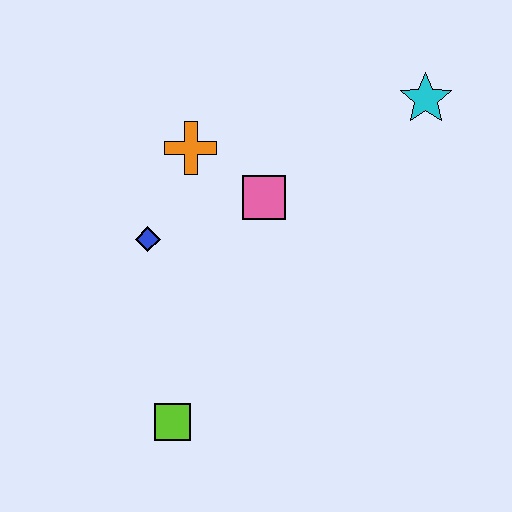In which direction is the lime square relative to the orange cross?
The lime square is below the orange cross.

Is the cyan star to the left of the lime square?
No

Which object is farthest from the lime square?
The cyan star is farthest from the lime square.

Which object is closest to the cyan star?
The pink square is closest to the cyan star.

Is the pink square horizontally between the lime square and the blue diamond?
No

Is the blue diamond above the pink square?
No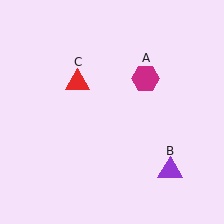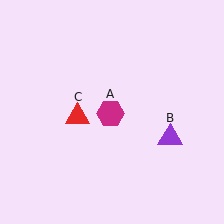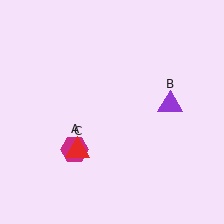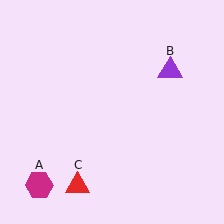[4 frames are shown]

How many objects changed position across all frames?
3 objects changed position: magenta hexagon (object A), purple triangle (object B), red triangle (object C).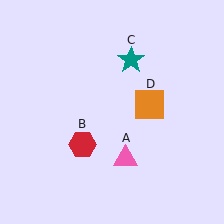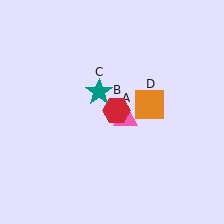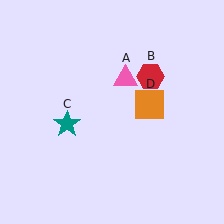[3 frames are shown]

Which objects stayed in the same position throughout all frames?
Orange square (object D) remained stationary.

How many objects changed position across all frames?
3 objects changed position: pink triangle (object A), red hexagon (object B), teal star (object C).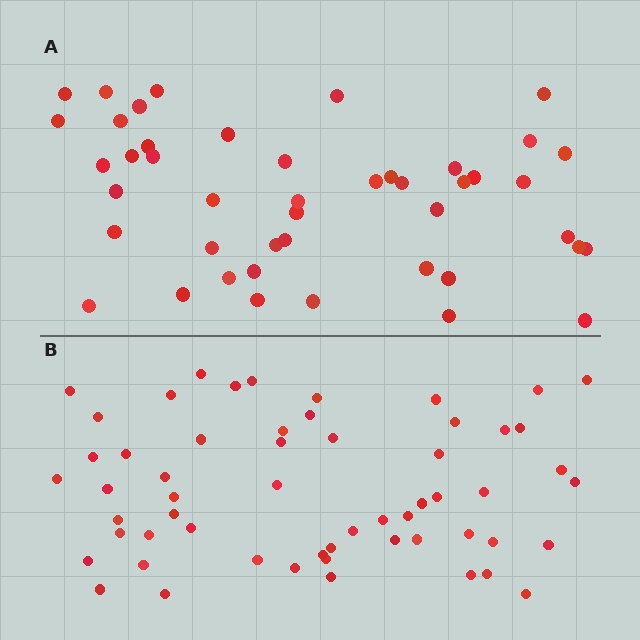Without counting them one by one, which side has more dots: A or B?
Region B (the bottom region) has more dots.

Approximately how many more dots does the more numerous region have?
Region B has roughly 12 or so more dots than region A.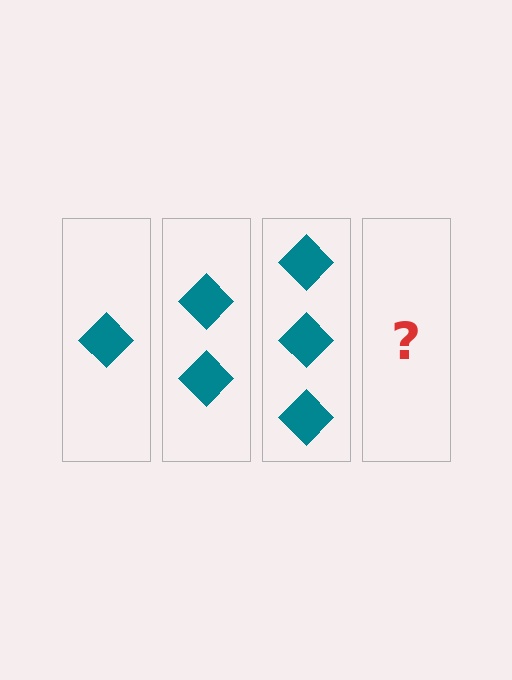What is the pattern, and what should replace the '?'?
The pattern is that each step adds one more diamond. The '?' should be 4 diamonds.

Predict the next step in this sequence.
The next step is 4 diamonds.